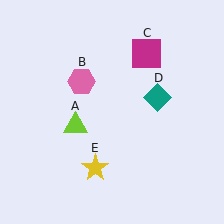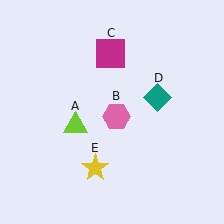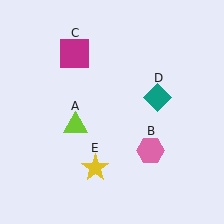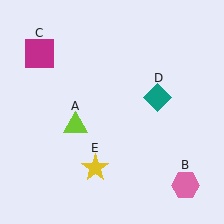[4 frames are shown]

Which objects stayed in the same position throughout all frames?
Lime triangle (object A) and teal diamond (object D) and yellow star (object E) remained stationary.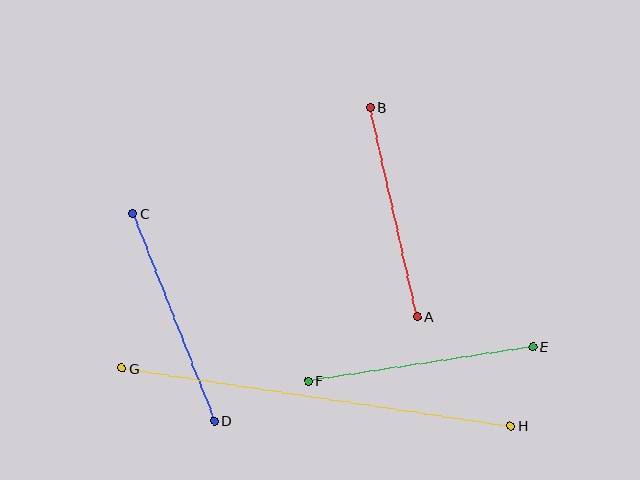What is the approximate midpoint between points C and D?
The midpoint is at approximately (173, 317) pixels.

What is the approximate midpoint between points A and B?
The midpoint is at approximately (394, 212) pixels.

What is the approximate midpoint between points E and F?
The midpoint is at approximately (420, 364) pixels.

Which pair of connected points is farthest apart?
Points G and H are farthest apart.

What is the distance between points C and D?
The distance is approximately 223 pixels.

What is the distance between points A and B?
The distance is approximately 214 pixels.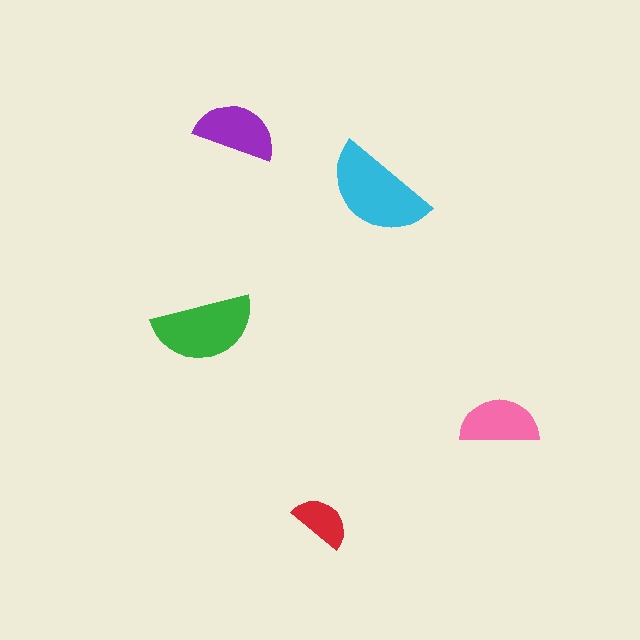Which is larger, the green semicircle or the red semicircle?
The green one.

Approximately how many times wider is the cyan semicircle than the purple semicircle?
About 1.5 times wider.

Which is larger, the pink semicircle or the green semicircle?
The green one.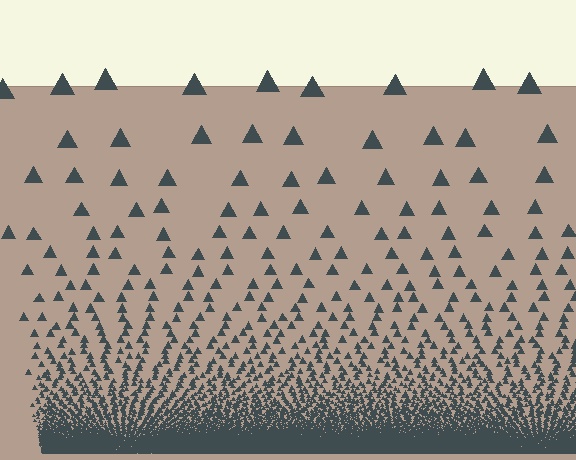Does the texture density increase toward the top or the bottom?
Density increases toward the bottom.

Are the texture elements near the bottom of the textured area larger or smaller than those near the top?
Smaller. The gradient is inverted — elements near the bottom are smaller and denser.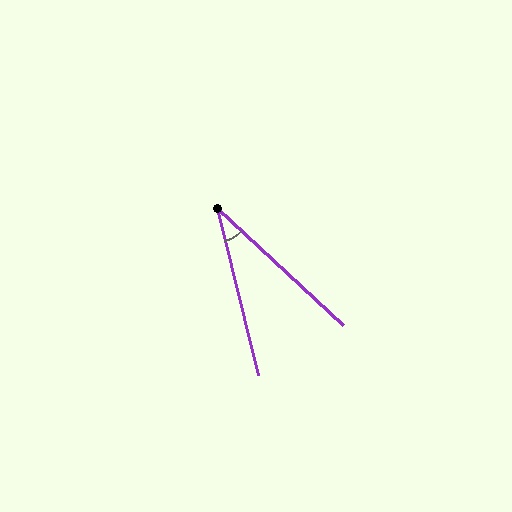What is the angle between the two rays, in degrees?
Approximately 33 degrees.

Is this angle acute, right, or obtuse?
It is acute.